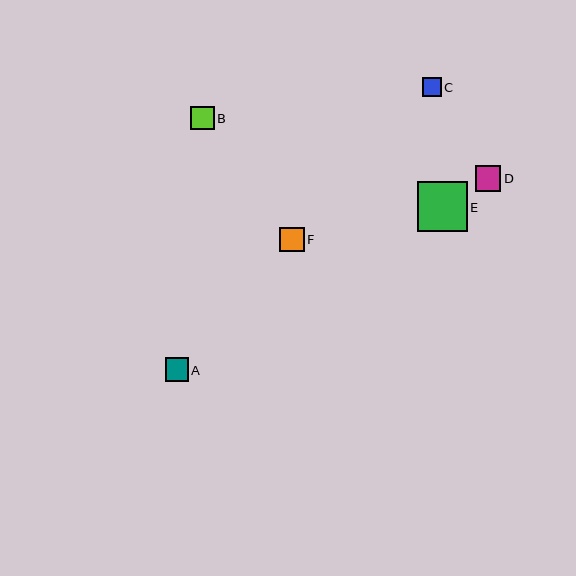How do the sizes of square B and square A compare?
Square B and square A are approximately the same size.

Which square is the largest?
Square E is the largest with a size of approximately 49 pixels.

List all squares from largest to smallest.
From largest to smallest: E, D, F, B, A, C.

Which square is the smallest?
Square C is the smallest with a size of approximately 19 pixels.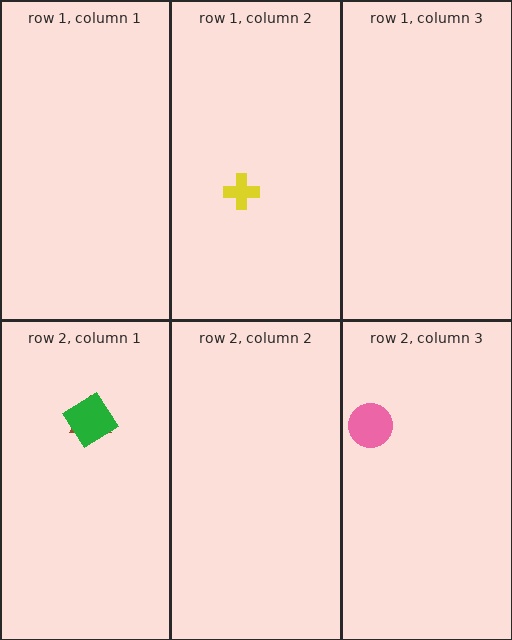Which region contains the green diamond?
The row 2, column 1 region.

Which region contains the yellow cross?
The row 1, column 2 region.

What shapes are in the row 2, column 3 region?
The pink circle.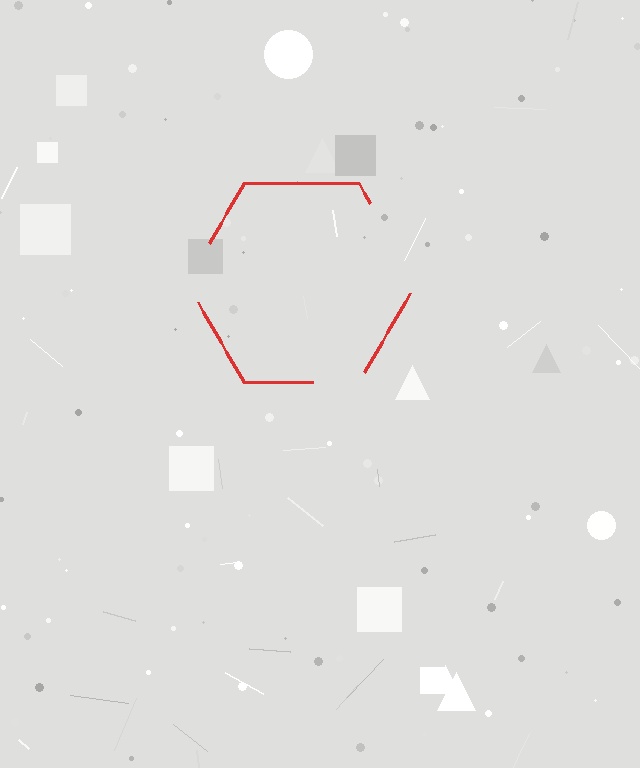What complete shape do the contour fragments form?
The contour fragments form a hexagon.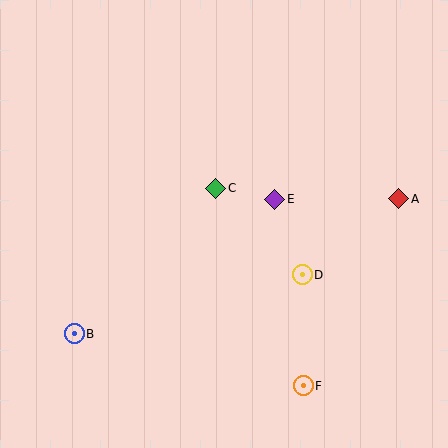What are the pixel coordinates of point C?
Point C is at (216, 188).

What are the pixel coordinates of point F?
Point F is at (303, 386).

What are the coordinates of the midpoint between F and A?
The midpoint between F and A is at (351, 292).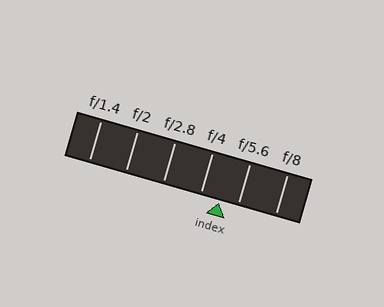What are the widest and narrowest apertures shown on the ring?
The widest aperture shown is f/1.4 and the narrowest is f/8.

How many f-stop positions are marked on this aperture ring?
There are 6 f-stop positions marked.